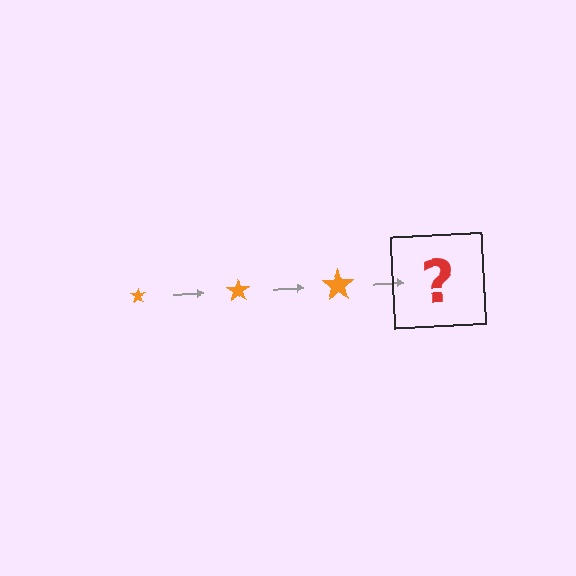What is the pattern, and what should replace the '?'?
The pattern is that the star gets progressively larger each step. The '?' should be an orange star, larger than the previous one.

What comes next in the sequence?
The next element should be an orange star, larger than the previous one.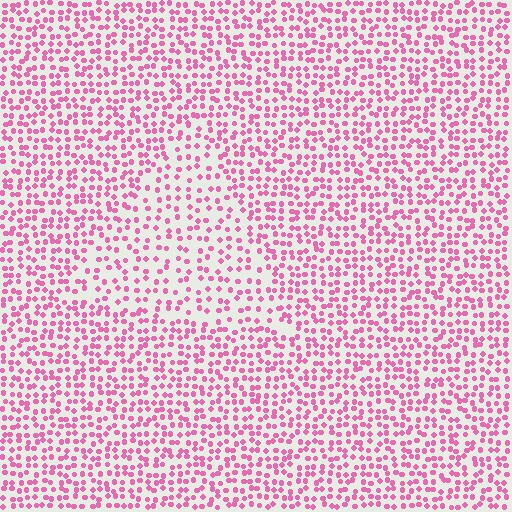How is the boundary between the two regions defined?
The boundary is defined by a change in element density (approximately 1.6x ratio). All elements are the same color, size, and shape.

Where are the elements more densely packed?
The elements are more densely packed outside the triangle boundary.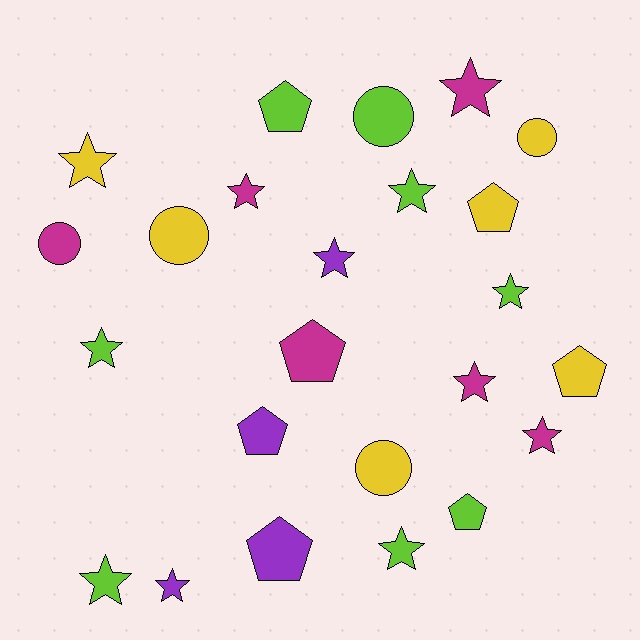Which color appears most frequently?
Lime, with 8 objects.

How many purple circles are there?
There are no purple circles.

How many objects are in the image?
There are 24 objects.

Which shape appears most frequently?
Star, with 12 objects.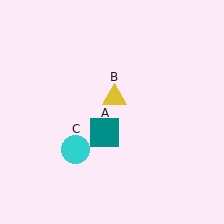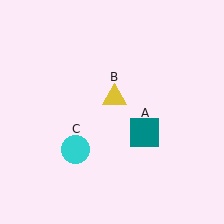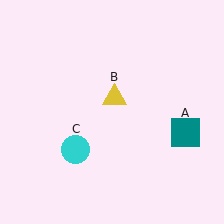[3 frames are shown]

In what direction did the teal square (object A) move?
The teal square (object A) moved right.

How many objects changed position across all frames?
1 object changed position: teal square (object A).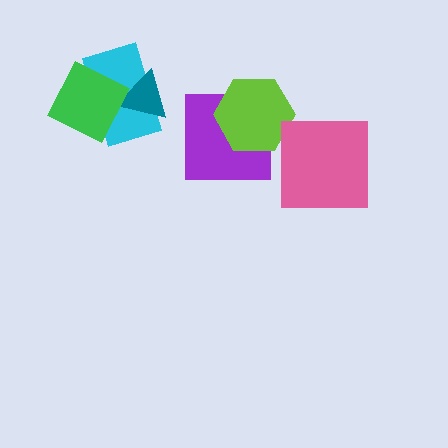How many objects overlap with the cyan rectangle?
2 objects overlap with the cyan rectangle.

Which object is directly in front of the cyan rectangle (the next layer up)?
The teal triangle is directly in front of the cyan rectangle.